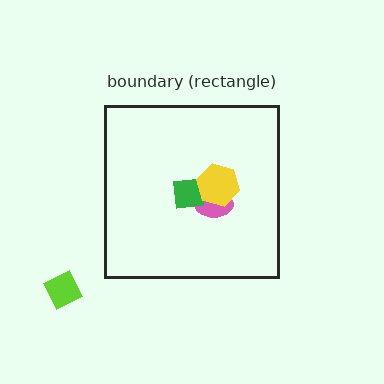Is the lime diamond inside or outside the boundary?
Outside.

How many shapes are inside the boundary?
3 inside, 1 outside.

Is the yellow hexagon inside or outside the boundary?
Inside.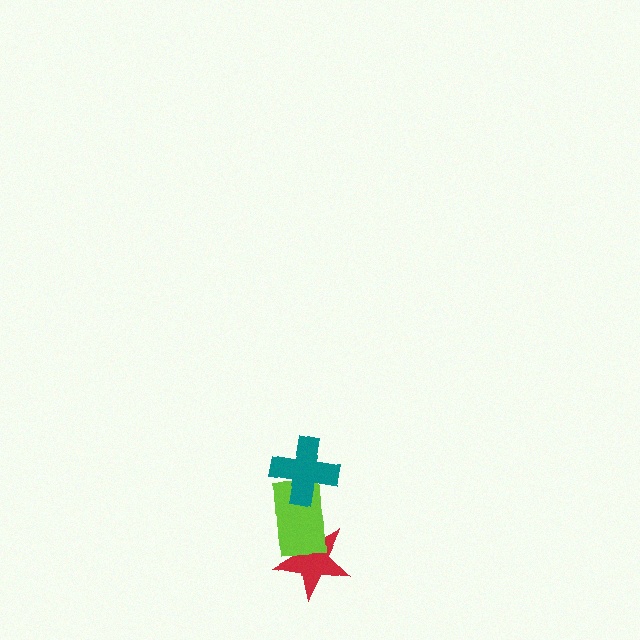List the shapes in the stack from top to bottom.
From top to bottom: the teal cross, the lime rectangle, the red star.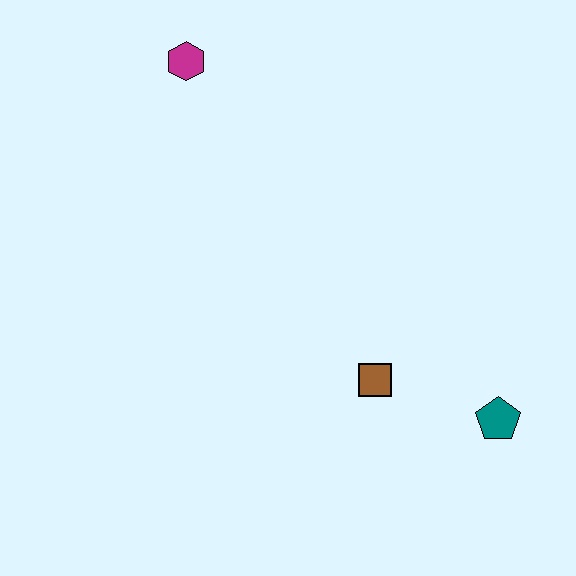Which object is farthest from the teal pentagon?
The magenta hexagon is farthest from the teal pentagon.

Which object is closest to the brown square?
The teal pentagon is closest to the brown square.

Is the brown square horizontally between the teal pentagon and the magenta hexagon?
Yes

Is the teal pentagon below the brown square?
Yes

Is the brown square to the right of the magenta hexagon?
Yes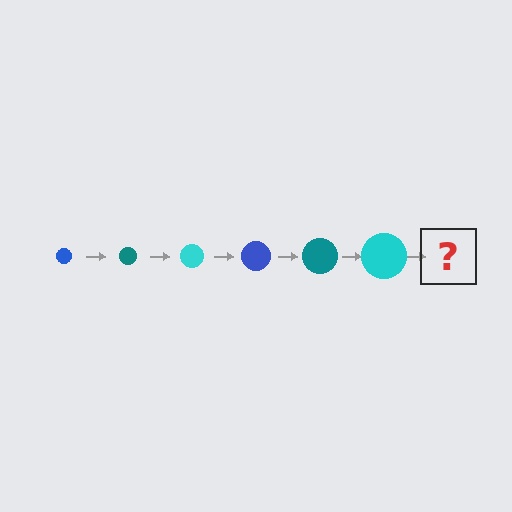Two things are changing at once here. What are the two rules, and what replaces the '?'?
The two rules are that the circle grows larger each step and the color cycles through blue, teal, and cyan. The '?' should be a blue circle, larger than the previous one.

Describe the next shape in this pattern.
It should be a blue circle, larger than the previous one.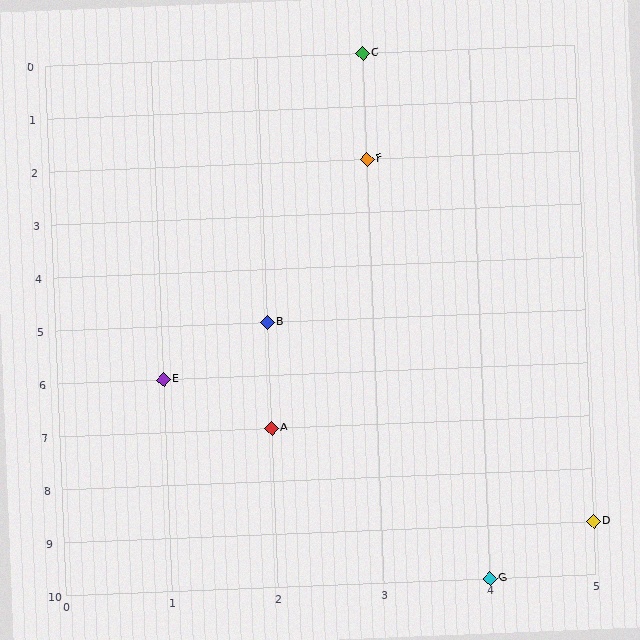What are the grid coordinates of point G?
Point G is at grid coordinates (4, 10).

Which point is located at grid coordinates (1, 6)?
Point E is at (1, 6).